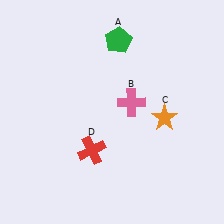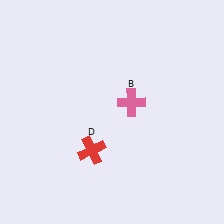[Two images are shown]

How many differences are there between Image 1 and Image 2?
There are 2 differences between the two images.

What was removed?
The green pentagon (A), the orange star (C) were removed in Image 2.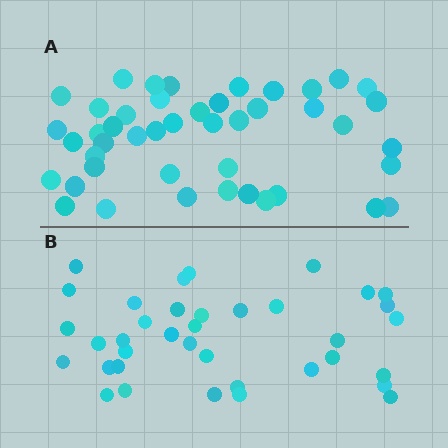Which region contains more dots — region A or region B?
Region A (the top region) has more dots.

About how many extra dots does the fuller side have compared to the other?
Region A has roughly 8 or so more dots than region B.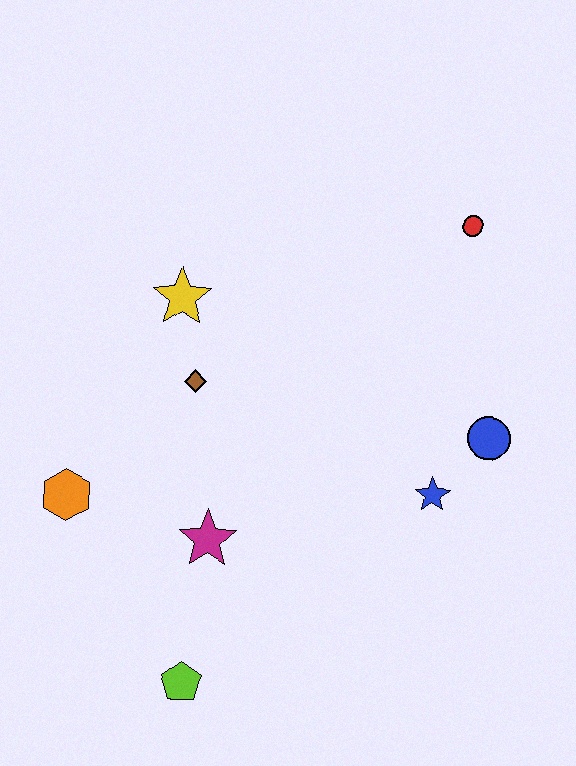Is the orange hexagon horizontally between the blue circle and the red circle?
No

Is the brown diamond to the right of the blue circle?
No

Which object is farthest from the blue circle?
The orange hexagon is farthest from the blue circle.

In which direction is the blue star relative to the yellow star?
The blue star is to the right of the yellow star.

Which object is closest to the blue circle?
The blue star is closest to the blue circle.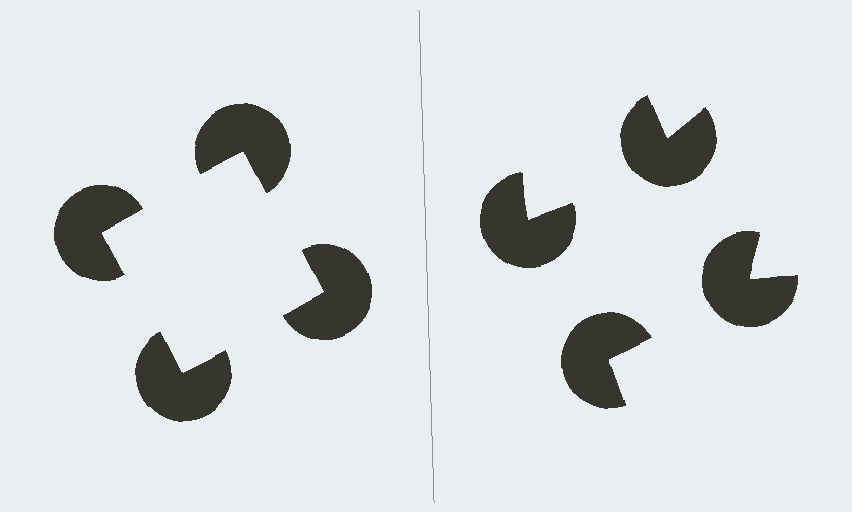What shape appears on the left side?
An illusory square.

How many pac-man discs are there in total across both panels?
8 — 4 on each side.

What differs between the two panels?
The pac-man discs are positioned identically on both sides; only the wedge orientations differ. On the left they align to a square; on the right they are misaligned.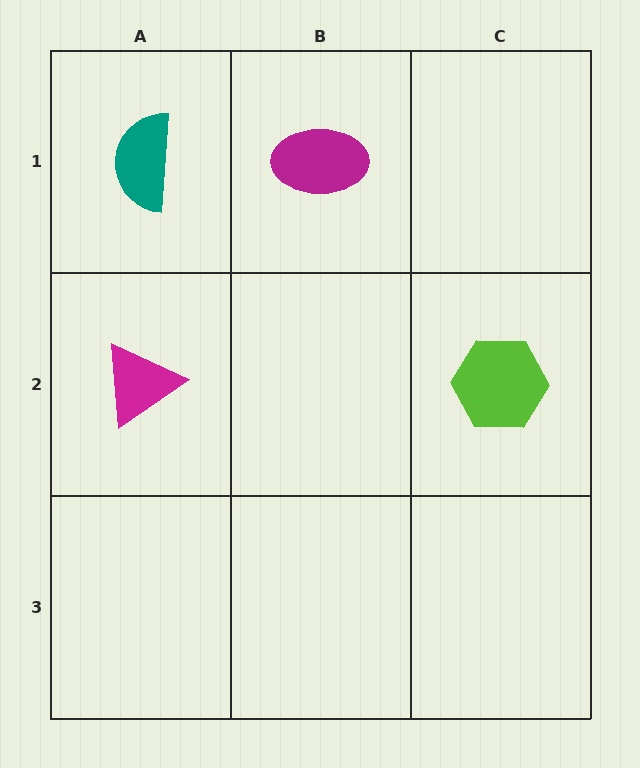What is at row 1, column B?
A magenta ellipse.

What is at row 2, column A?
A magenta triangle.